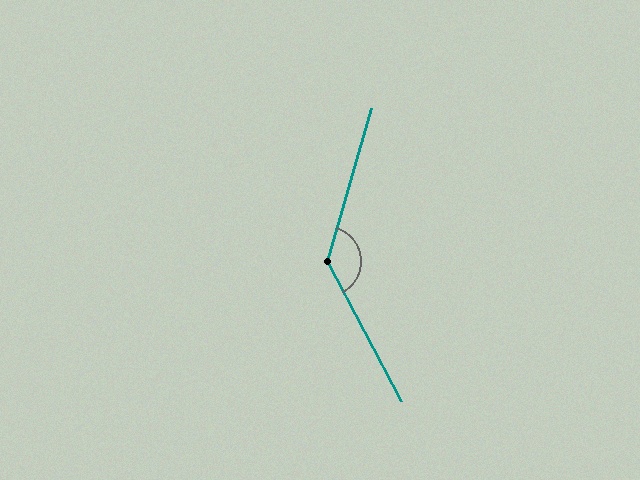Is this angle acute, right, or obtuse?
It is obtuse.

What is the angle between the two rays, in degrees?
Approximately 136 degrees.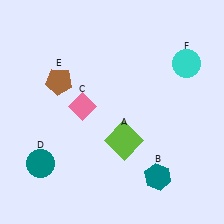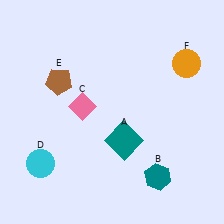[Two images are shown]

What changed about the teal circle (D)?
In Image 1, D is teal. In Image 2, it changed to cyan.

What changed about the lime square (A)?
In Image 1, A is lime. In Image 2, it changed to teal.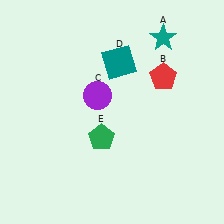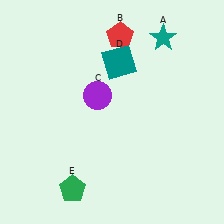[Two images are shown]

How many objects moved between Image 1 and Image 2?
2 objects moved between the two images.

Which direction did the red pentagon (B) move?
The red pentagon (B) moved left.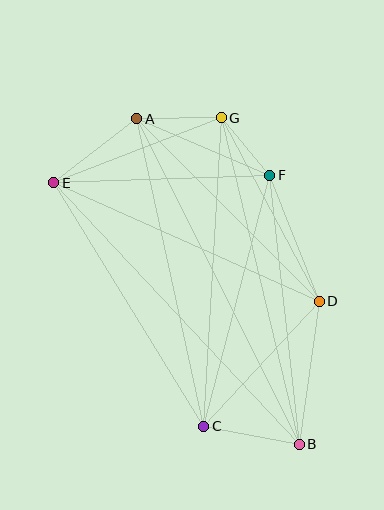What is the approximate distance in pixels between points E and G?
The distance between E and G is approximately 180 pixels.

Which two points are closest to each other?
Points F and G are closest to each other.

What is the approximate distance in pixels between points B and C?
The distance between B and C is approximately 97 pixels.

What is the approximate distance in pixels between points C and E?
The distance between C and E is approximately 286 pixels.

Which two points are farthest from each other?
Points A and B are farthest from each other.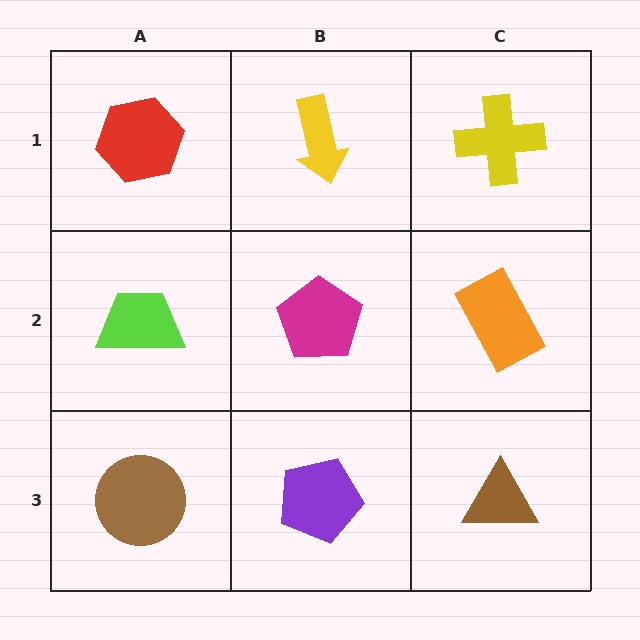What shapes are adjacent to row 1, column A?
A lime trapezoid (row 2, column A), a yellow arrow (row 1, column B).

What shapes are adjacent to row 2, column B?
A yellow arrow (row 1, column B), a purple pentagon (row 3, column B), a lime trapezoid (row 2, column A), an orange rectangle (row 2, column C).